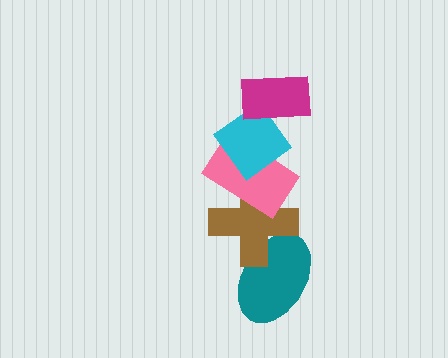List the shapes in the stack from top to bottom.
From top to bottom: the magenta rectangle, the cyan diamond, the pink rectangle, the brown cross, the teal ellipse.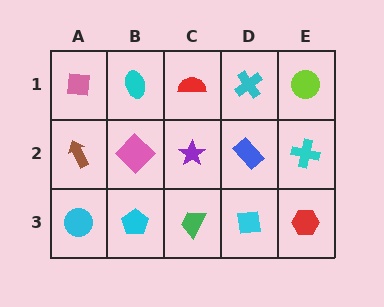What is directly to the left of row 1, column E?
A cyan cross.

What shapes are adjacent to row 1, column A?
A brown arrow (row 2, column A), a cyan ellipse (row 1, column B).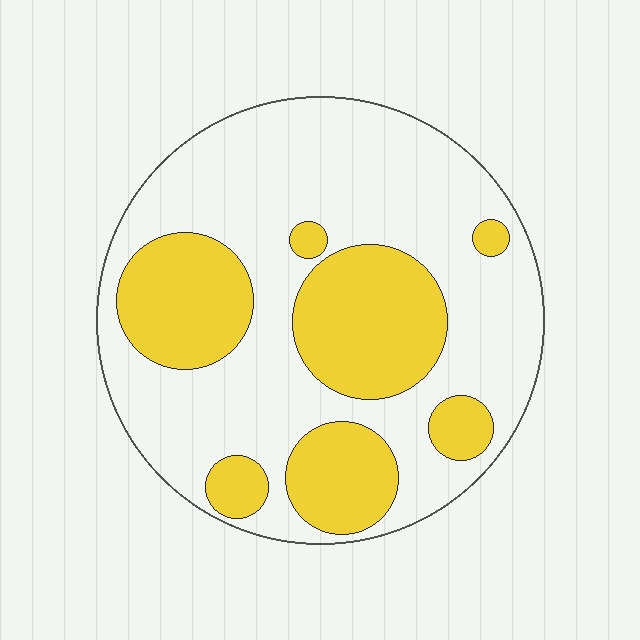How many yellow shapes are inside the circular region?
7.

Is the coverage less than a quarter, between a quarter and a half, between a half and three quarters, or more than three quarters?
Between a quarter and a half.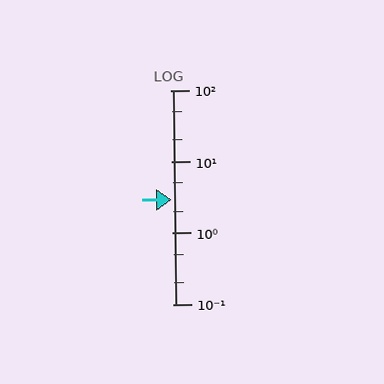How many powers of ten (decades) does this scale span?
The scale spans 3 decades, from 0.1 to 100.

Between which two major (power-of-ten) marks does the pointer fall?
The pointer is between 1 and 10.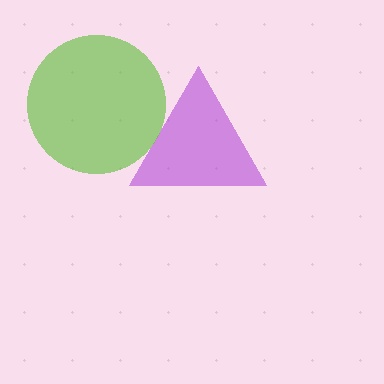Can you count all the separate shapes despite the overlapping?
Yes, there are 2 separate shapes.